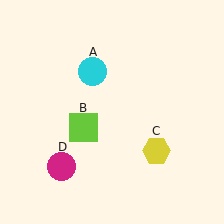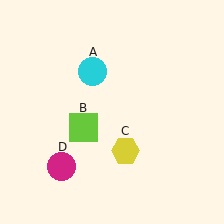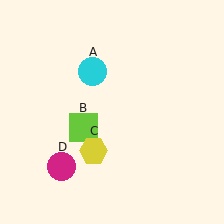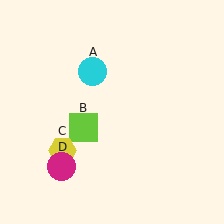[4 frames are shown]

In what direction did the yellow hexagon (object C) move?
The yellow hexagon (object C) moved left.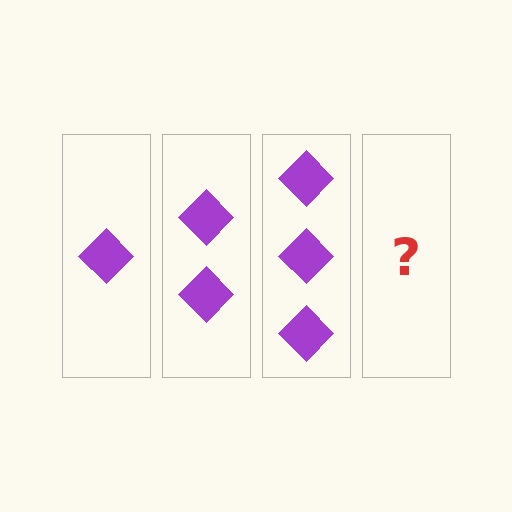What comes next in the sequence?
The next element should be 4 diamonds.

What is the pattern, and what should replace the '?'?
The pattern is that each step adds one more diamond. The '?' should be 4 diamonds.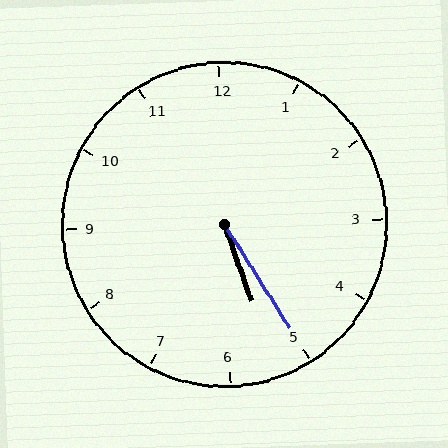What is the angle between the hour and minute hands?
Approximately 12 degrees.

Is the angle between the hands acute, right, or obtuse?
It is acute.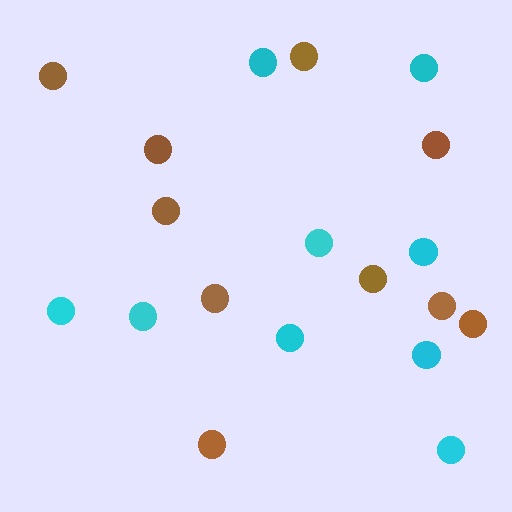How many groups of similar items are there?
There are 2 groups: one group of cyan circles (9) and one group of brown circles (10).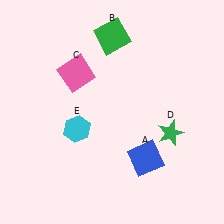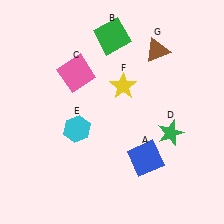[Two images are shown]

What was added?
A yellow star (F), a brown triangle (G) were added in Image 2.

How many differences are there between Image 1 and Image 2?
There are 2 differences between the two images.